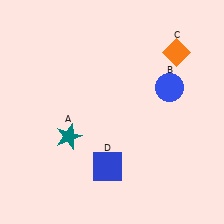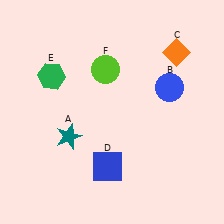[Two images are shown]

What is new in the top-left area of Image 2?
A green hexagon (E) was added in the top-left area of Image 2.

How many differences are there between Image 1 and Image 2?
There are 2 differences between the two images.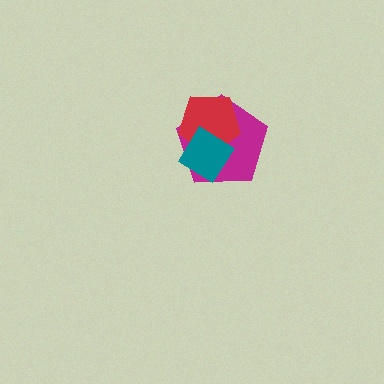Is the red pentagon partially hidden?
Yes, it is partially covered by another shape.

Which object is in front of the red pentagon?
The teal diamond is in front of the red pentagon.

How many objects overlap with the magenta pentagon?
2 objects overlap with the magenta pentagon.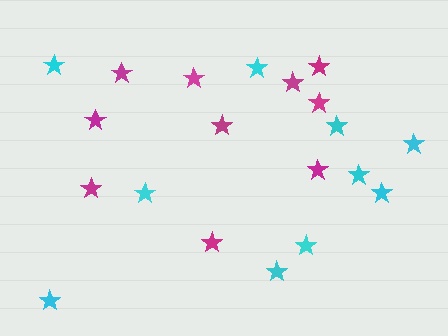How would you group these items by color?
There are 2 groups: one group of cyan stars (10) and one group of magenta stars (10).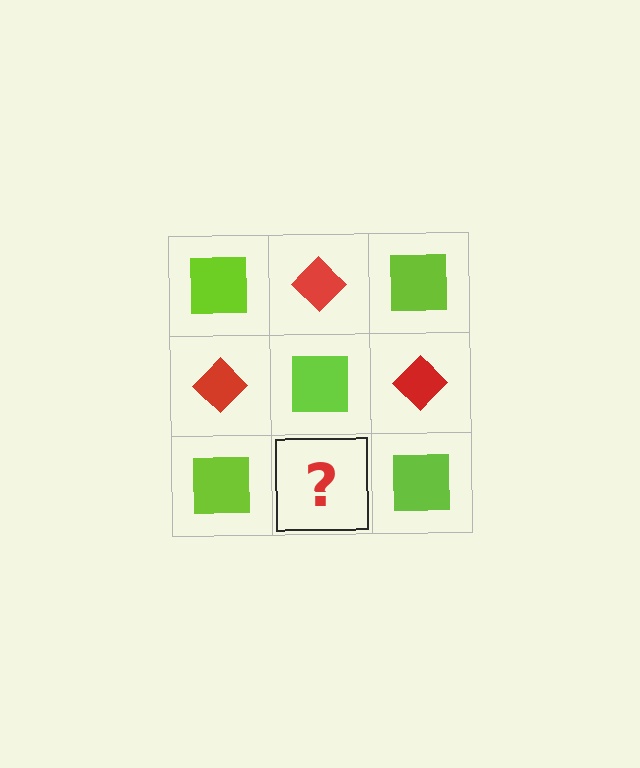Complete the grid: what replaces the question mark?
The question mark should be replaced with a red diamond.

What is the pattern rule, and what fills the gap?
The rule is that it alternates lime square and red diamond in a checkerboard pattern. The gap should be filled with a red diamond.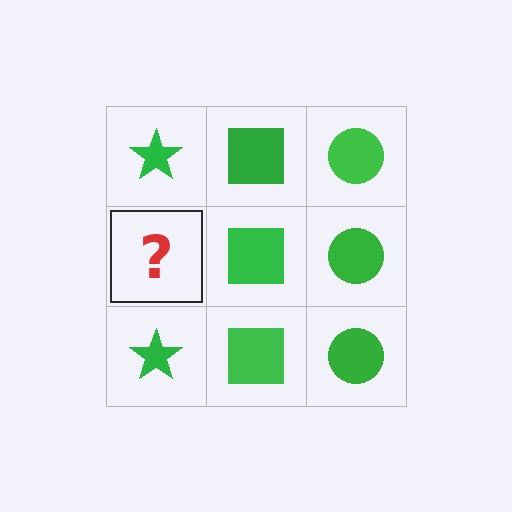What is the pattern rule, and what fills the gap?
The rule is that each column has a consistent shape. The gap should be filled with a green star.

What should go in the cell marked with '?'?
The missing cell should contain a green star.